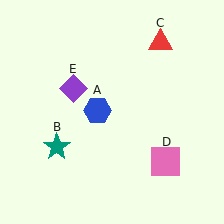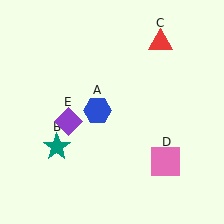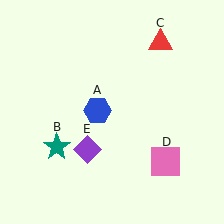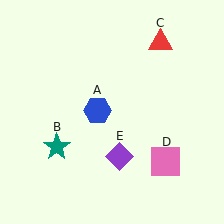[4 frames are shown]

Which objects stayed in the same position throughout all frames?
Blue hexagon (object A) and teal star (object B) and red triangle (object C) and pink square (object D) remained stationary.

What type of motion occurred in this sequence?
The purple diamond (object E) rotated counterclockwise around the center of the scene.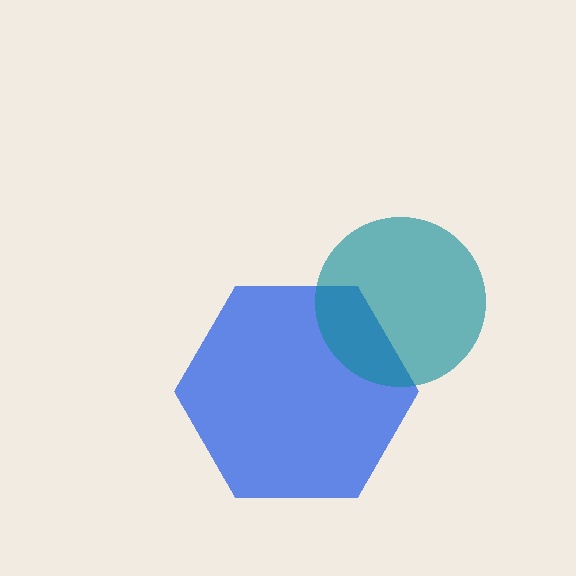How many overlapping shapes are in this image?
There are 2 overlapping shapes in the image.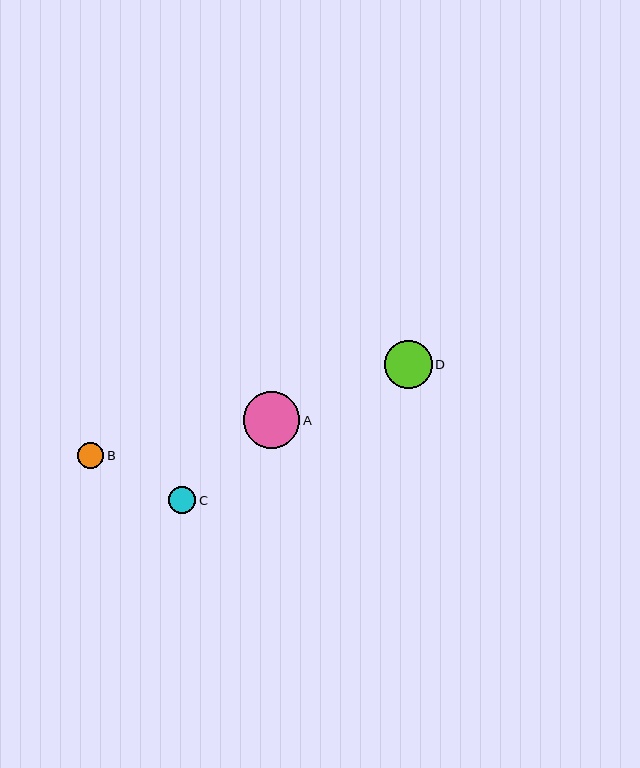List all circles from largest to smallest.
From largest to smallest: A, D, C, B.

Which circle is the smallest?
Circle B is the smallest with a size of approximately 26 pixels.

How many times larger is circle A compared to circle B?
Circle A is approximately 2.2 times the size of circle B.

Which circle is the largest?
Circle A is the largest with a size of approximately 57 pixels.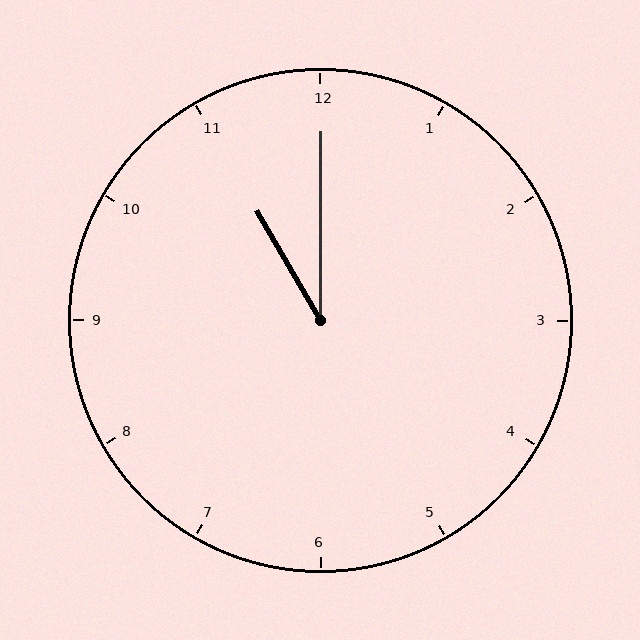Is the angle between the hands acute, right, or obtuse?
It is acute.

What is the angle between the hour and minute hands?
Approximately 30 degrees.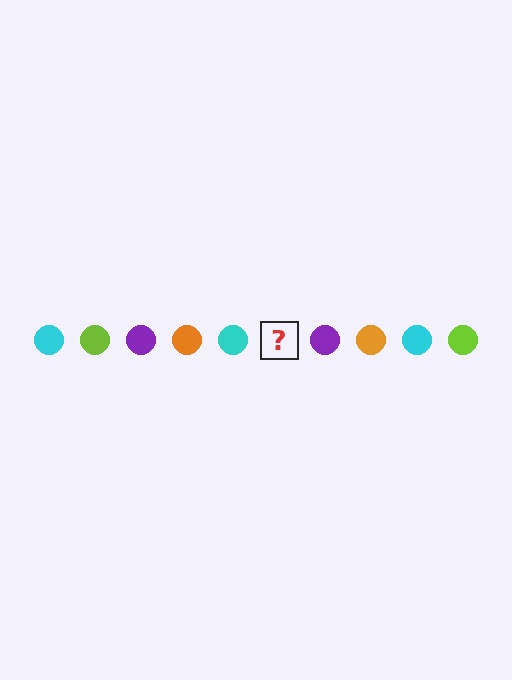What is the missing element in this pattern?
The missing element is a lime circle.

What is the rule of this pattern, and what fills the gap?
The rule is that the pattern cycles through cyan, lime, purple, orange circles. The gap should be filled with a lime circle.